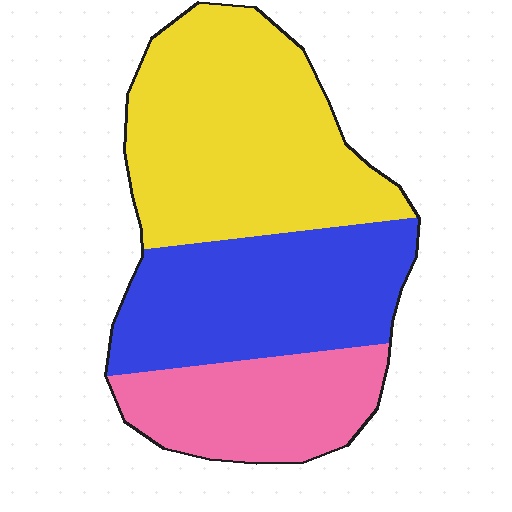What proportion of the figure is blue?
Blue covers about 35% of the figure.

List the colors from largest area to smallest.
From largest to smallest: yellow, blue, pink.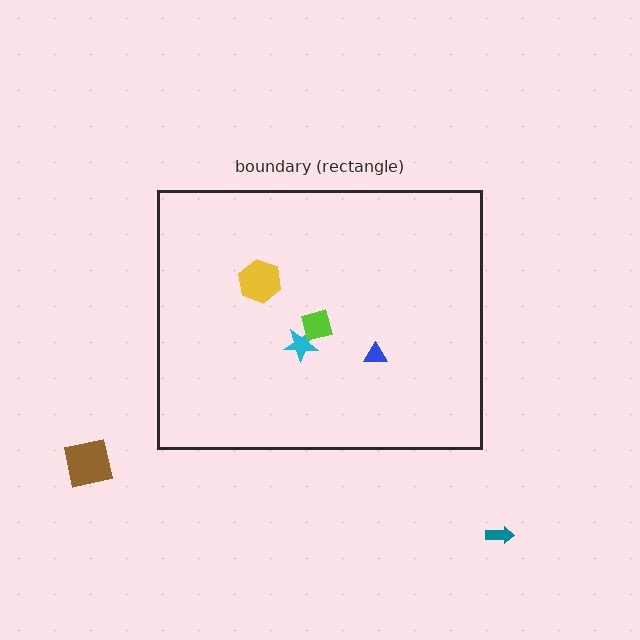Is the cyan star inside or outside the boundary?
Inside.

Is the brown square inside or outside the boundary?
Outside.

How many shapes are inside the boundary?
4 inside, 2 outside.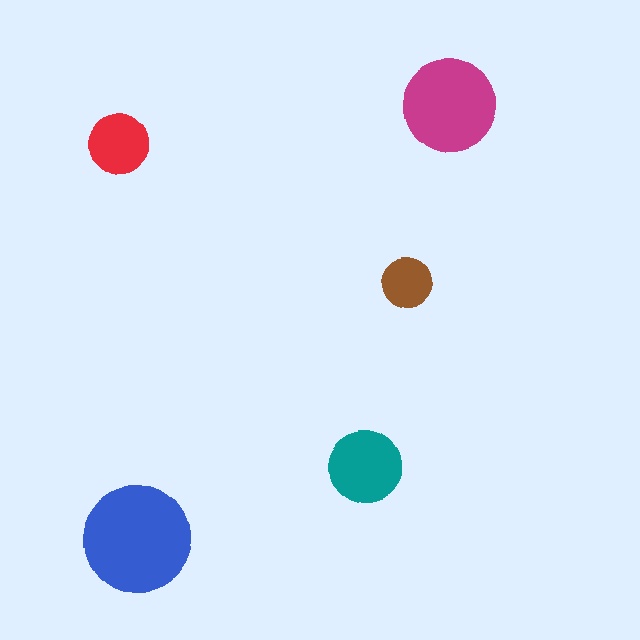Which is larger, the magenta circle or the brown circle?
The magenta one.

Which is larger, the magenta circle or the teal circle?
The magenta one.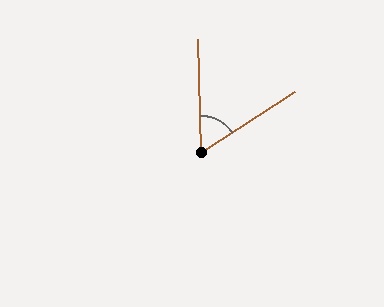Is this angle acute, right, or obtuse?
It is acute.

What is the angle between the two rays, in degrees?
Approximately 59 degrees.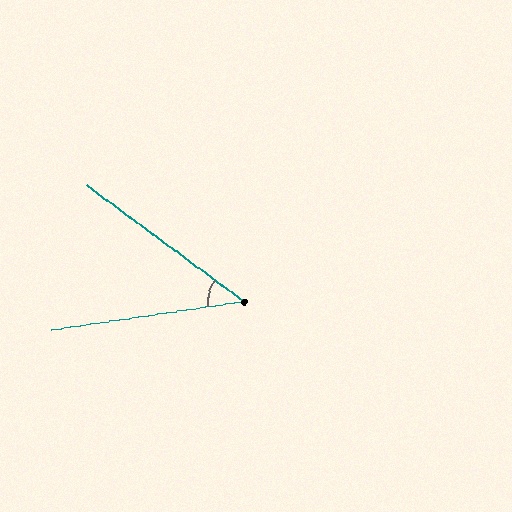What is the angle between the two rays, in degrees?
Approximately 45 degrees.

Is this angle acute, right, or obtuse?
It is acute.